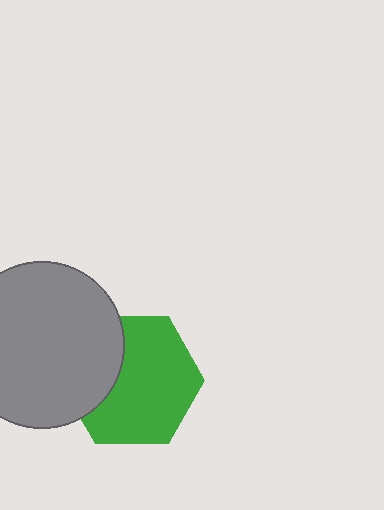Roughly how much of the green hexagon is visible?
Most of it is visible (roughly 70%).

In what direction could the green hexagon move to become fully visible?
The green hexagon could move right. That would shift it out from behind the gray circle entirely.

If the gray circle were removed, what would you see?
You would see the complete green hexagon.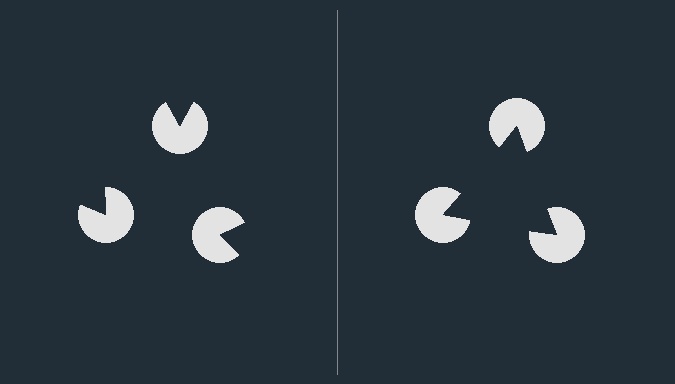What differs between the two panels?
The pac-man discs are positioned identically on both sides; only the wedge orientations differ. On the right they align to a triangle; on the left they are misaligned.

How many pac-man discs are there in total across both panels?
6 — 3 on each side.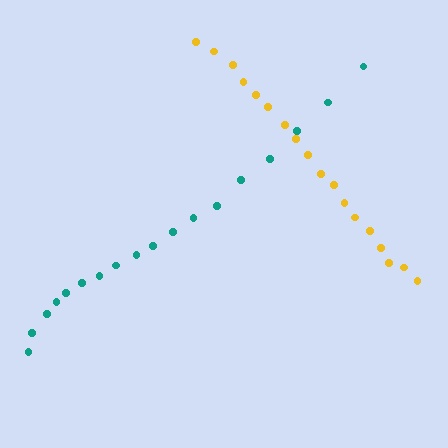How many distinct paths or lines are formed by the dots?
There are 2 distinct paths.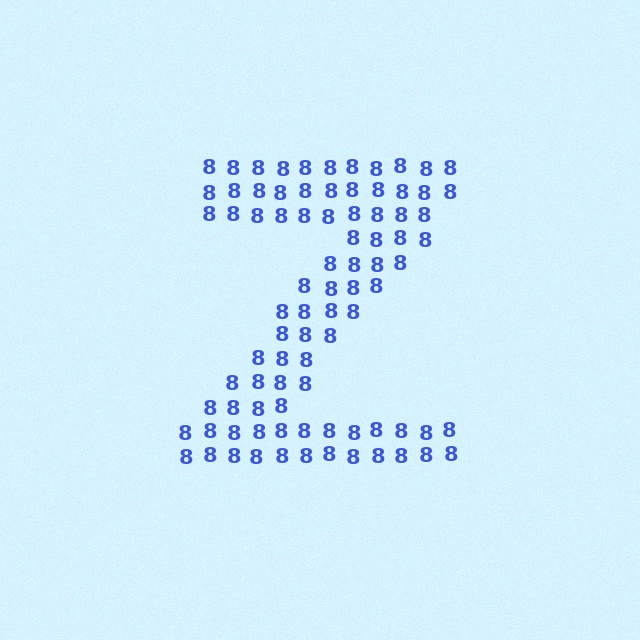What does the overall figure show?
The overall figure shows the letter Z.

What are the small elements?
The small elements are digit 8's.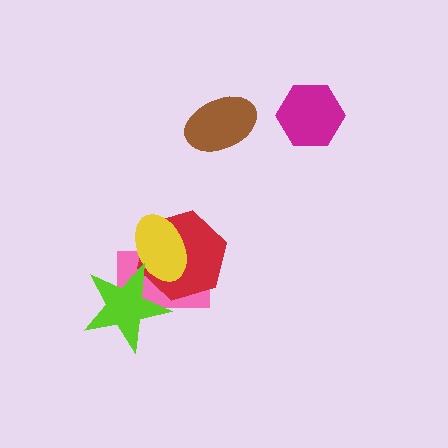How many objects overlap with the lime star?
3 objects overlap with the lime star.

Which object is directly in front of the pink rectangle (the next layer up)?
The red hexagon is directly in front of the pink rectangle.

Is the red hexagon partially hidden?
Yes, it is partially covered by another shape.